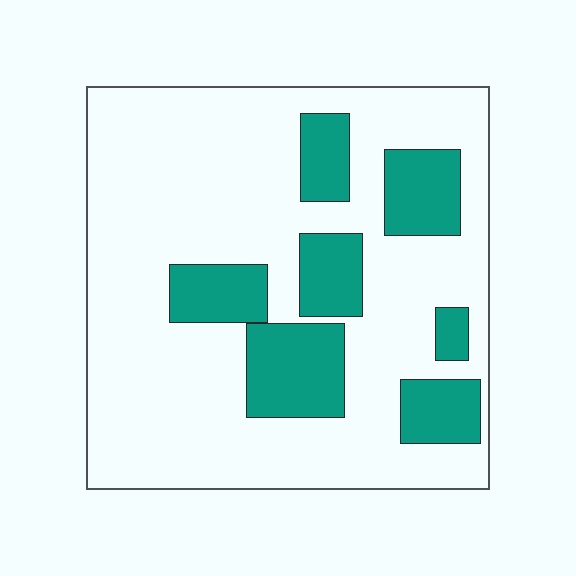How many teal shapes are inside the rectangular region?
7.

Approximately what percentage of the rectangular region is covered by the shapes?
Approximately 25%.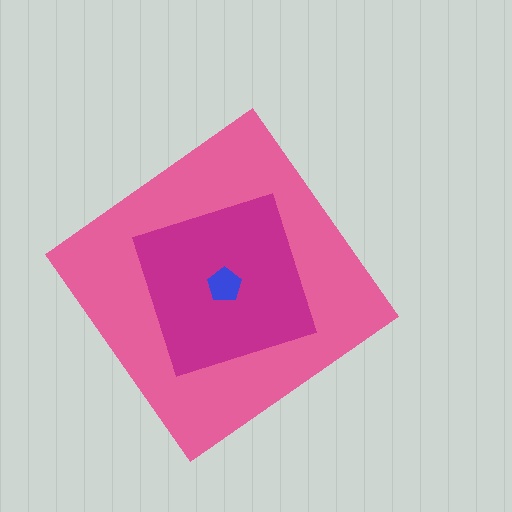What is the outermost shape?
The pink diamond.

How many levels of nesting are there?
3.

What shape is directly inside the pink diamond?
The magenta square.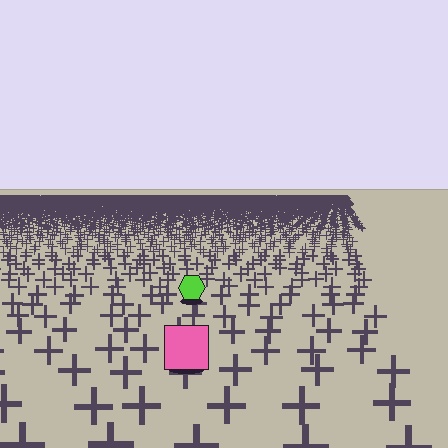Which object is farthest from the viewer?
The lime hexagon is farthest from the viewer. It appears smaller and the ground texture around it is denser.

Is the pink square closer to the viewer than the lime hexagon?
Yes. The pink square is closer — you can tell from the texture gradient: the ground texture is coarser near it.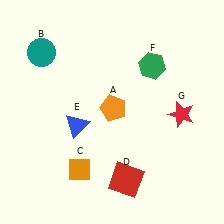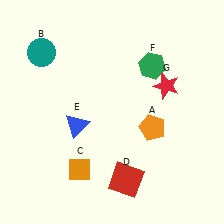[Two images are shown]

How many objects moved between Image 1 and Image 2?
2 objects moved between the two images.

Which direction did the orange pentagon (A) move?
The orange pentagon (A) moved right.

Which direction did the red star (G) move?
The red star (G) moved up.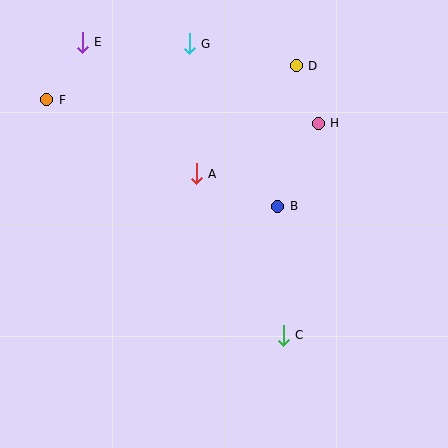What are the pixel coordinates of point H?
Point H is at (318, 123).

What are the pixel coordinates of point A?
Point A is at (196, 174).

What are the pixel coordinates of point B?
Point B is at (278, 206).